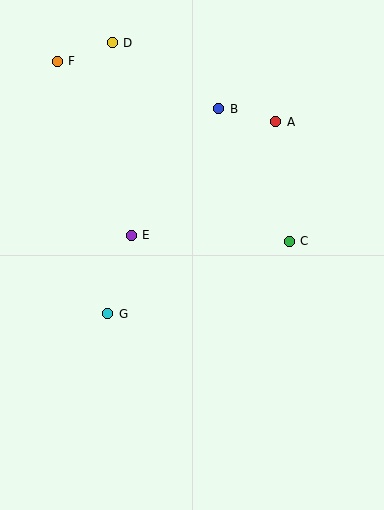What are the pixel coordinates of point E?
Point E is at (131, 235).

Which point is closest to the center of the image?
Point E at (131, 235) is closest to the center.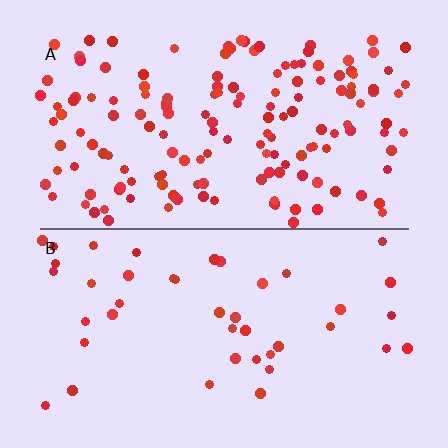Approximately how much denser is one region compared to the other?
Approximately 3.6× — region A over region B.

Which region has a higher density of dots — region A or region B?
A (the top).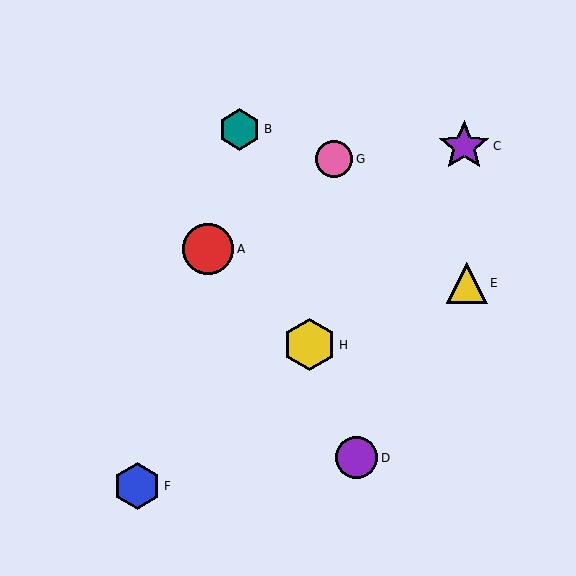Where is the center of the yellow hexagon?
The center of the yellow hexagon is at (310, 345).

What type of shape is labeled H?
Shape H is a yellow hexagon.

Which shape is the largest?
The yellow hexagon (labeled H) is the largest.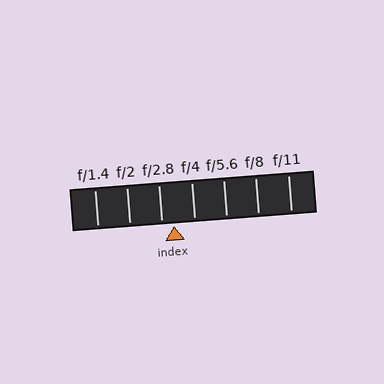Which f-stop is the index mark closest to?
The index mark is closest to f/2.8.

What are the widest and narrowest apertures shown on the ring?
The widest aperture shown is f/1.4 and the narrowest is f/11.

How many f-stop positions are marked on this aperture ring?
There are 7 f-stop positions marked.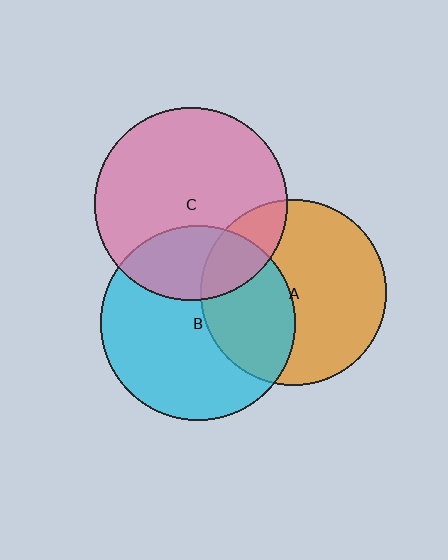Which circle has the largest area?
Circle B (cyan).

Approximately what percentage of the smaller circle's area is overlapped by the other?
Approximately 20%.